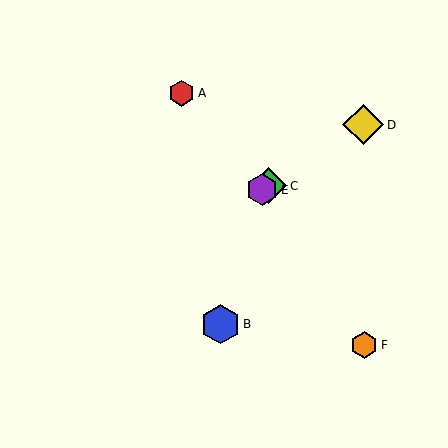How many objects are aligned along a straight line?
3 objects (C, D, E) are aligned along a straight line.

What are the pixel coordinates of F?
Object F is at (364, 345).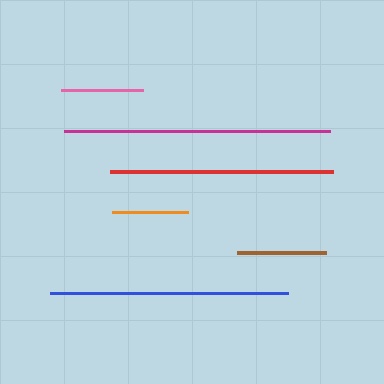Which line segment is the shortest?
The orange line is the shortest at approximately 76 pixels.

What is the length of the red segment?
The red segment is approximately 223 pixels long.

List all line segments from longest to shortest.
From longest to shortest: magenta, blue, red, brown, pink, orange.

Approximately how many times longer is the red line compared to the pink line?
The red line is approximately 2.7 times the length of the pink line.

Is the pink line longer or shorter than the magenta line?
The magenta line is longer than the pink line.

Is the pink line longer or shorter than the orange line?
The pink line is longer than the orange line.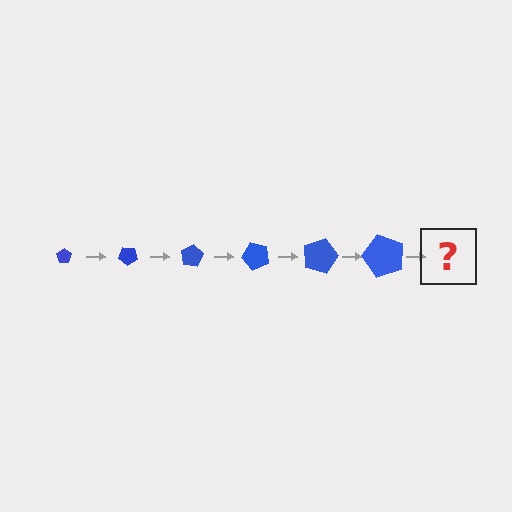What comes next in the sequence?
The next element should be a pentagon, larger than the previous one and rotated 240 degrees from the start.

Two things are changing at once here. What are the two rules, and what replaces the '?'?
The two rules are that the pentagon grows larger each step and it rotates 40 degrees each step. The '?' should be a pentagon, larger than the previous one and rotated 240 degrees from the start.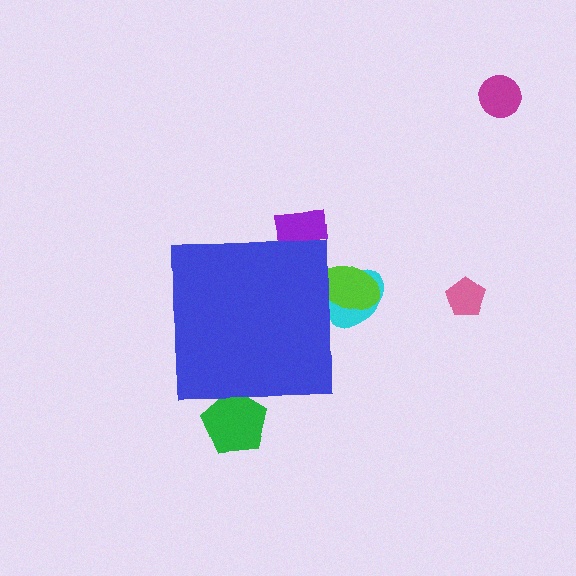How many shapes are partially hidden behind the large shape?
4 shapes are partially hidden.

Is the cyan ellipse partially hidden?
Yes, the cyan ellipse is partially hidden behind the blue square.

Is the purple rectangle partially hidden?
Yes, the purple rectangle is partially hidden behind the blue square.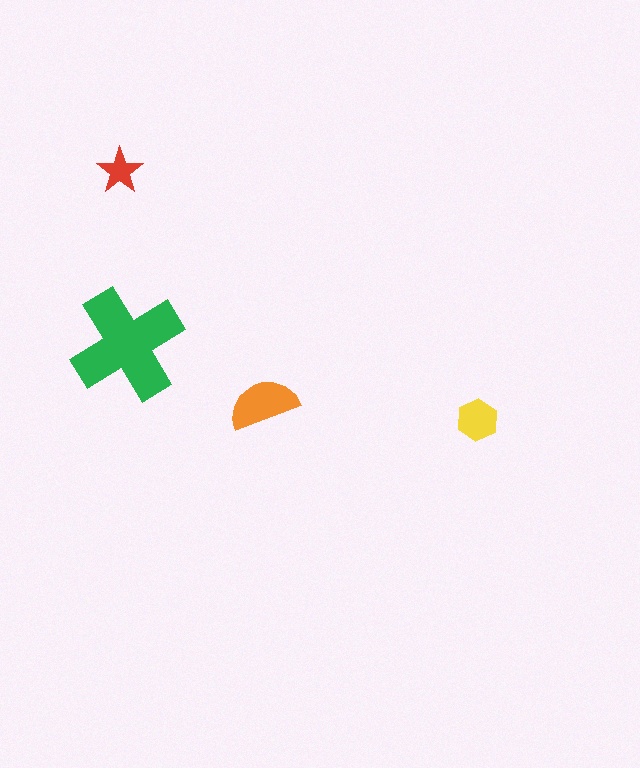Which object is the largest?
The green cross.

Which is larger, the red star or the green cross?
The green cross.